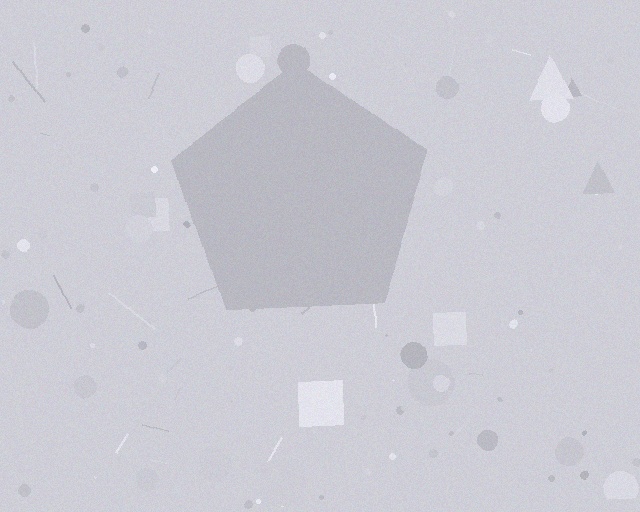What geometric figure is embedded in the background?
A pentagon is embedded in the background.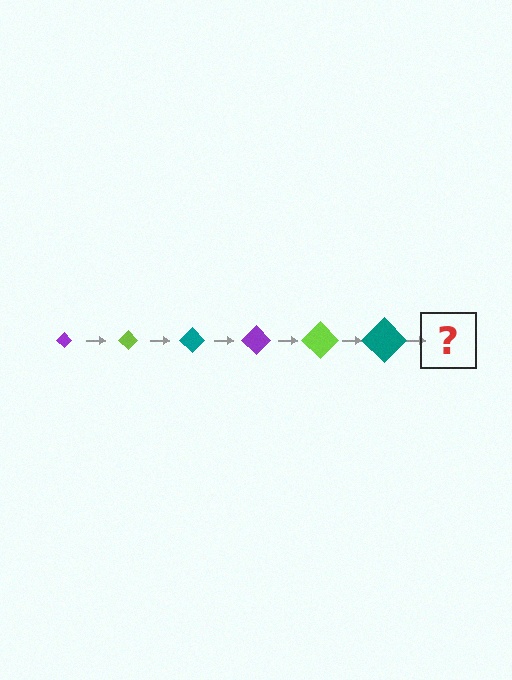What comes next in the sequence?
The next element should be a purple diamond, larger than the previous one.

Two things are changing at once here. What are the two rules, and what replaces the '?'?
The two rules are that the diamond grows larger each step and the color cycles through purple, lime, and teal. The '?' should be a purple diamond, larger than the previous one.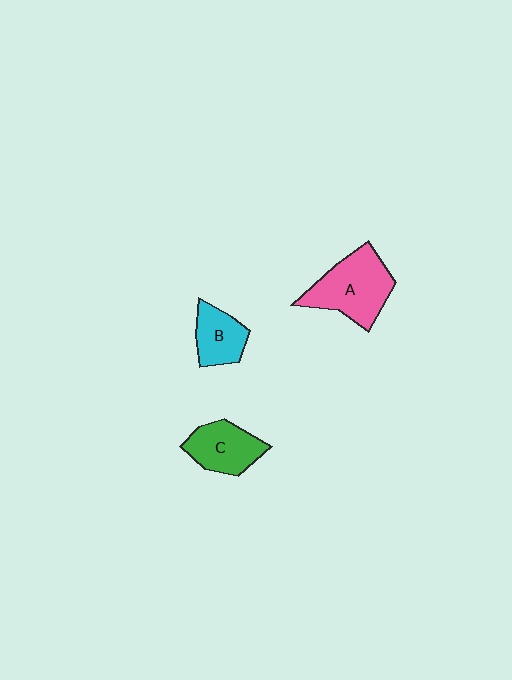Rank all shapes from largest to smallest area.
From largest to smallest: A (pink), C (green), B (cyan).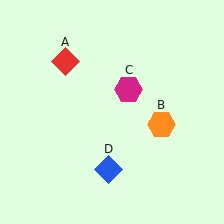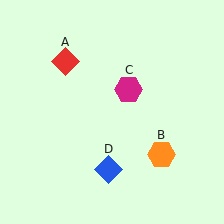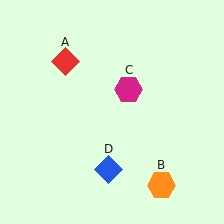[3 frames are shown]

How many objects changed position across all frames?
1 object changed position: orange hexagon (object B).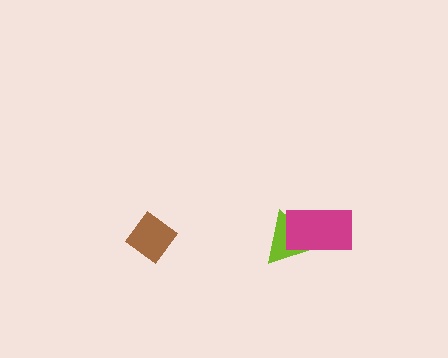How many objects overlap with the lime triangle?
1 object overlaps with the lime triangle.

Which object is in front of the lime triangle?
The magenta rectangle is in front of the lime triangle.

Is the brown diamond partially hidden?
No, no other shape covers it.